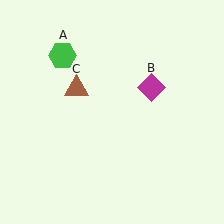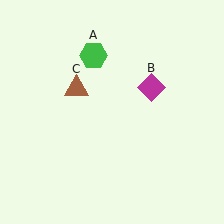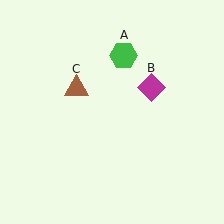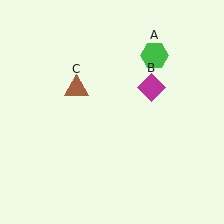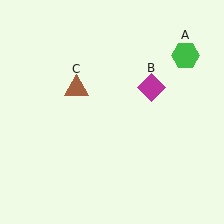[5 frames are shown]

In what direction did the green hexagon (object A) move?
The green hexagon (object A) moved right.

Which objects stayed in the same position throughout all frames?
Magenta diamond (object B) and brown triangle (object C) remained stationary.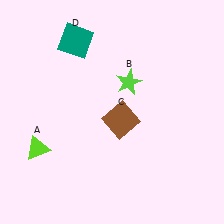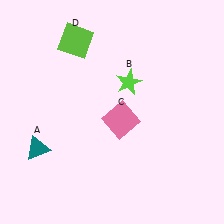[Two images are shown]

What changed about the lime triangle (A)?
In Image 1, A is lime. In Image 2, it changed to teal.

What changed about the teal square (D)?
In Image 1, D is teal. In Image 2, it changed to lime.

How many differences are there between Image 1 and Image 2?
There are 3 differences between the two images.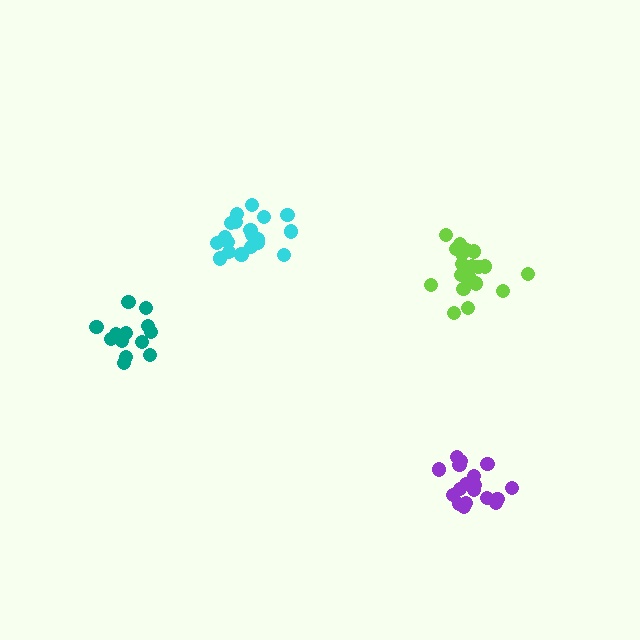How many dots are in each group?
Group 1: 19 dots, Group 2: 13 dots, Group 3: 18 dots, Group 4: 19 dots (69 total).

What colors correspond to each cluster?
The clusters are colored: cyan, teal, purple, lime.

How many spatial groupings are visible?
There are 4 spatial groupings.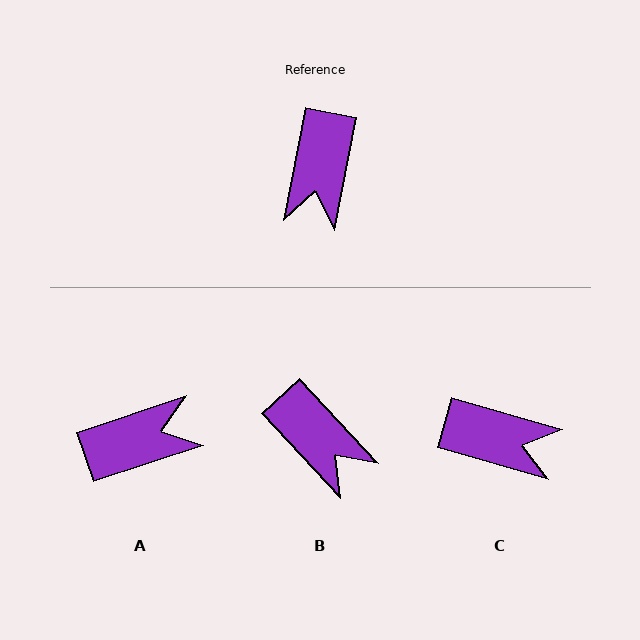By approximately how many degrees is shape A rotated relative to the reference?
Approximately 120 degrees counter-clockwise.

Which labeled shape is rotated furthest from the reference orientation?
A, about 120 degrees away.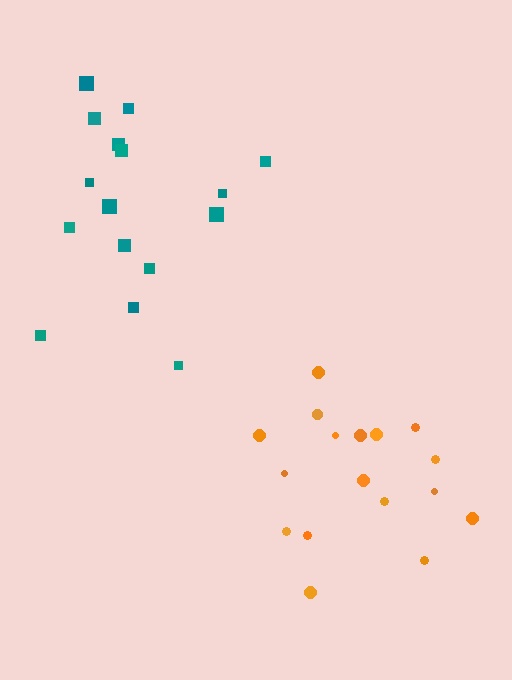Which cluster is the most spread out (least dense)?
Teal.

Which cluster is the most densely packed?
Orange.